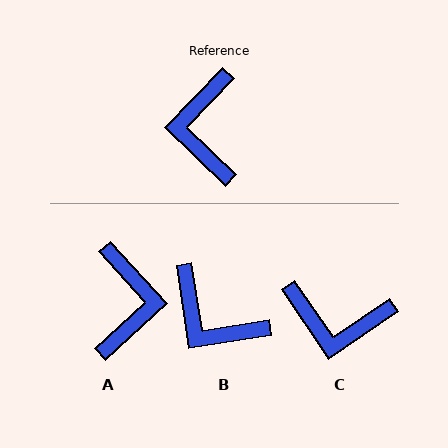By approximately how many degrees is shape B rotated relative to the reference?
Approximately 53 degrees counter-clockwise.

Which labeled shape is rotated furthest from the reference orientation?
A, about 176 degrees away.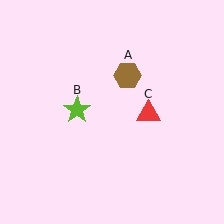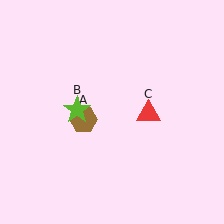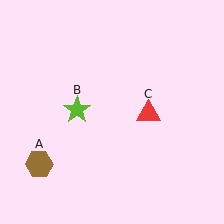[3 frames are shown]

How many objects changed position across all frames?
1 object changed position: brown hexagon (object A).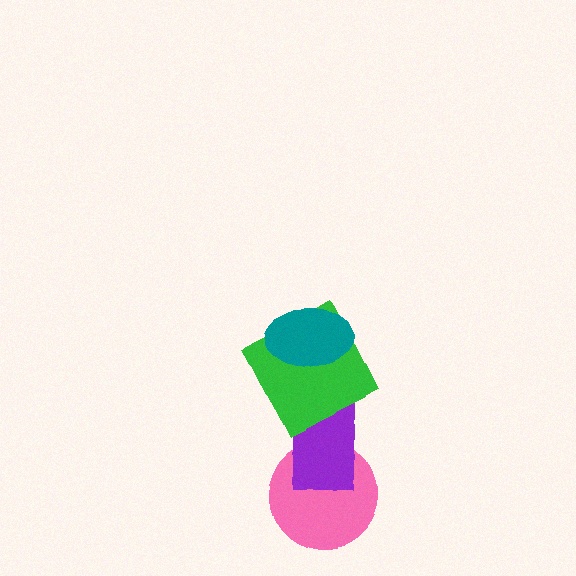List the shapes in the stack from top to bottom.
From top to bottom: the teal ellipse, the green square, the purple rectangle, the pink circle.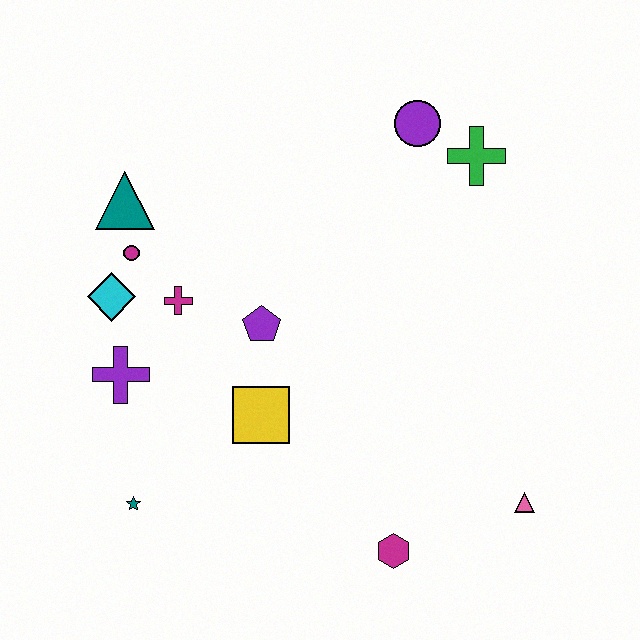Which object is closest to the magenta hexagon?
The pink triangle is closest to the magenta hexagon.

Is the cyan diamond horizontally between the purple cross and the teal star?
No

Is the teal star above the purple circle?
No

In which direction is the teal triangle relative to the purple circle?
The teal triangle is to the left of the purple circle.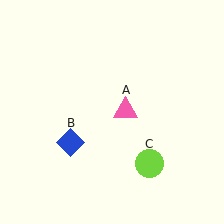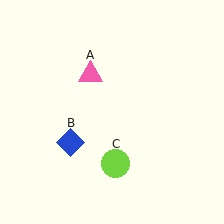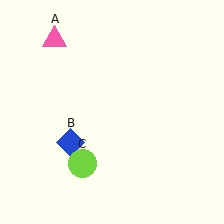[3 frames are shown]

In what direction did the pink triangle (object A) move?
The pink triangle (object A) moved up and to the left.